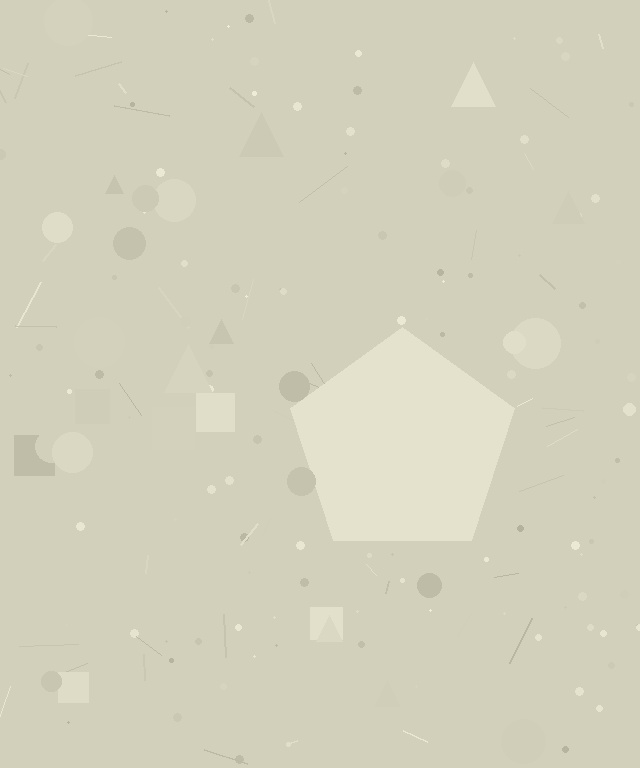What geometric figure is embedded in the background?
A pentagon is embedded in the background.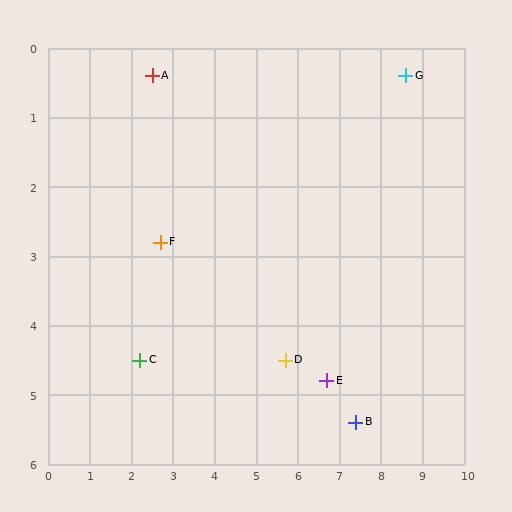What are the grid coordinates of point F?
Point F is at approximately (2.7, 2.8).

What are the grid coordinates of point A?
Point A is at approximately (2.5, 0.4).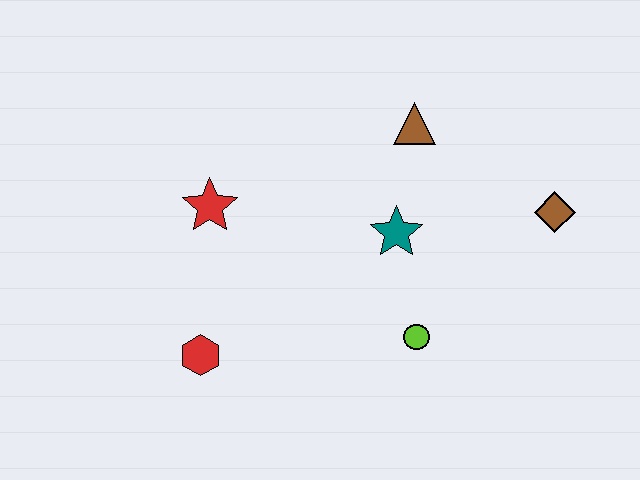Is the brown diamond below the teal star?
No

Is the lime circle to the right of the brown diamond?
No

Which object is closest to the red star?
The red hexagon is closest to the red star.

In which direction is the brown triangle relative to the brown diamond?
The brown triangle is to the left of the brown diamond.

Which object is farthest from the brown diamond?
The red hexagon is farthest from the brown diamond.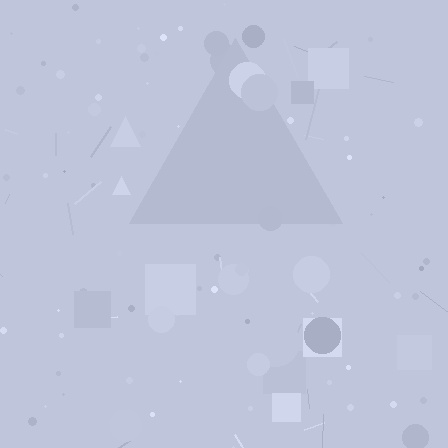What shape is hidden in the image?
A triangle is hidden in the image.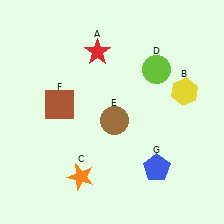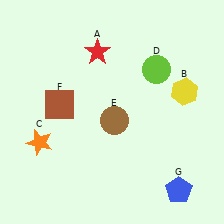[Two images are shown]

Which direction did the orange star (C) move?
The orange star (C) moved left.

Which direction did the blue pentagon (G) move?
The blue pentagon (G) moved down.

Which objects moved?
The objects that moved are: the orange star (C), the blue pentagon (G).